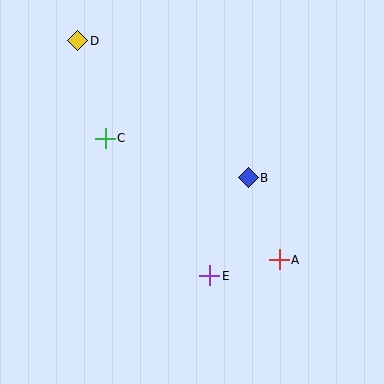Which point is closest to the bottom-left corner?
Point E is closest to the bottom-left corner.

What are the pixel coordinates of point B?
Point B is at (248, 178).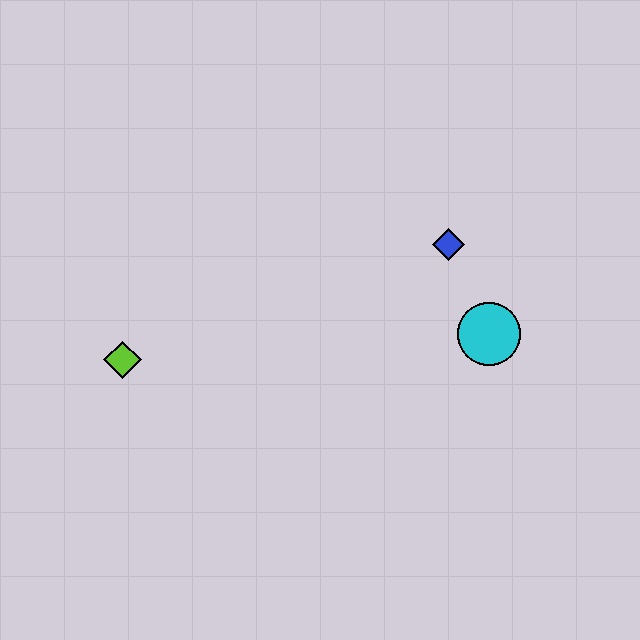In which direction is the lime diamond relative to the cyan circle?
The lime diamond is to the left of the cyan circle.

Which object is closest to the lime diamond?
The blue diamond is closest to the lime diamond.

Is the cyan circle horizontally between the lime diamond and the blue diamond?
No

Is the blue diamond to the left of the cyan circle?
Yes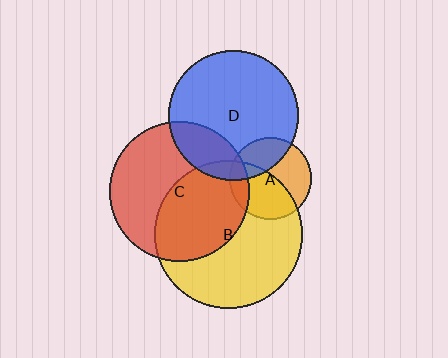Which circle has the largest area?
Circle B (yellow).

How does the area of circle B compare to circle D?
Approximately 1.3 times.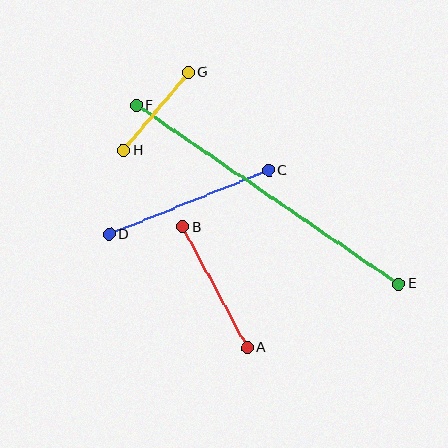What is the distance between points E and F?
The distance is approximately 317 pixels.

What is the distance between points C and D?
The distance is approximately 171 pixels.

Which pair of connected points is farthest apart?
Points E and F are farthest apart.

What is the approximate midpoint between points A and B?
The midpoint is at approximately (215, 287) pixels.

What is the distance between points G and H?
The distance is approximately 102 pixels.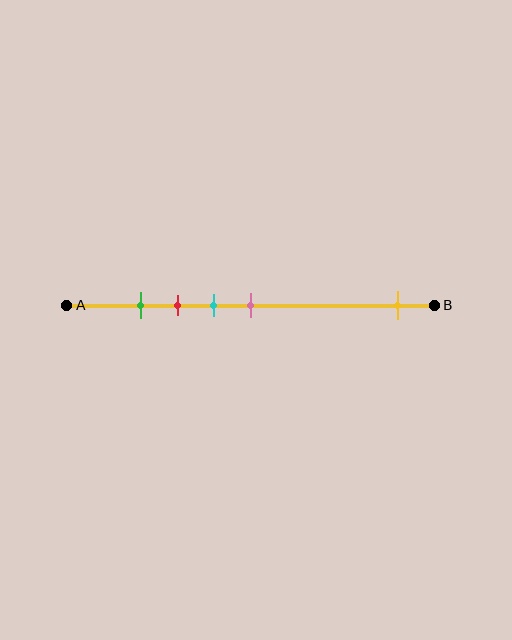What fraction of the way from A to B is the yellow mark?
The yellow mark is approximately 90% (0.9) of the way from A to B.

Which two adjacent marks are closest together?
The green and red marks are the closest adjacent pair.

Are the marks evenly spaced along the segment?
No, the marks are not evenly spaced.